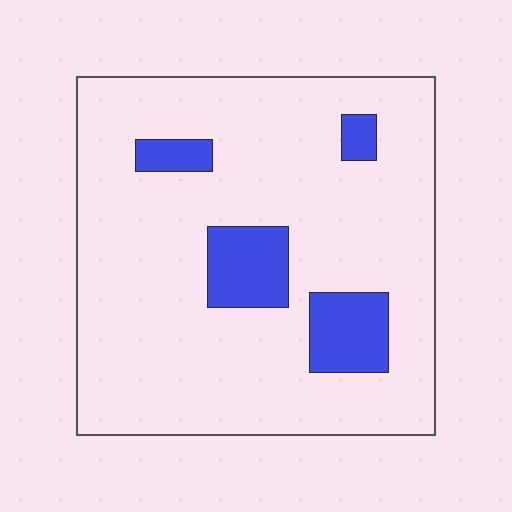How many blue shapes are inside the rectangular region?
4.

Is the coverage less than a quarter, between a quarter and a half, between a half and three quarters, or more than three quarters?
Less than a quarter.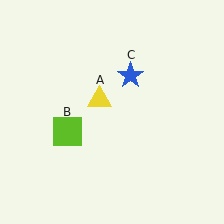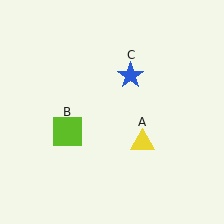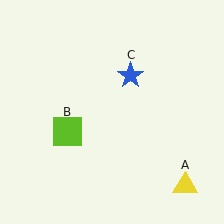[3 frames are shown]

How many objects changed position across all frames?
1 object changed position: yellow triangle (object A).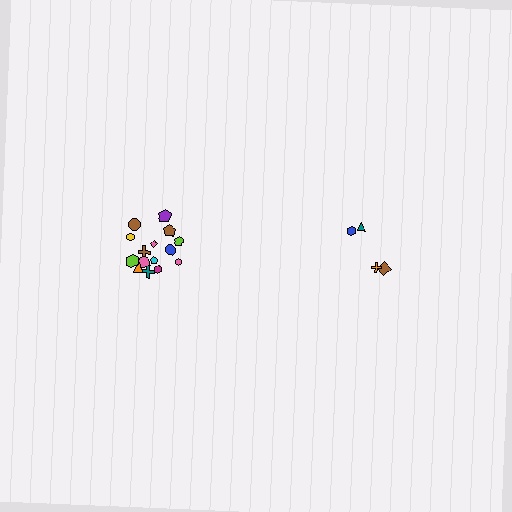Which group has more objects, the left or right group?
The left group.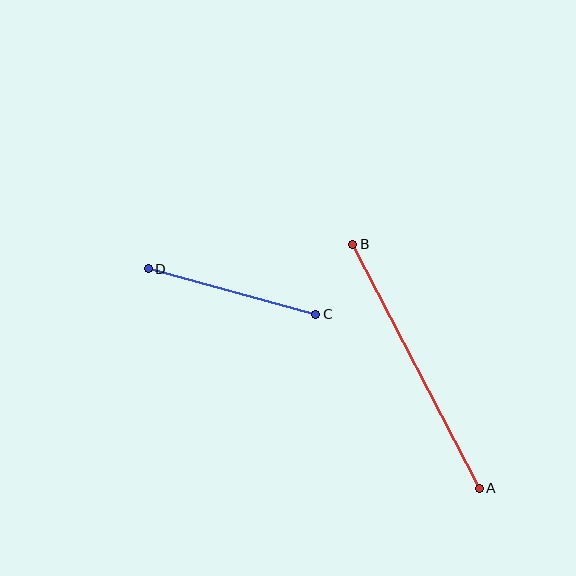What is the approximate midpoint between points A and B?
The midpoint is at approximately (416, 366) pixels.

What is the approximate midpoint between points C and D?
The midpoint is at approximately (232, 291) pixels.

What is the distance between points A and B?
The distance is approximately 275 pixels.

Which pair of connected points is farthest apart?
Points A and B are farthest apart.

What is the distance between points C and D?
The distance is approximately 174 pixels.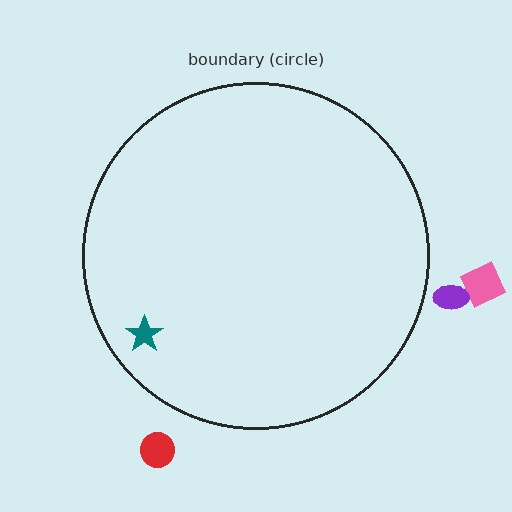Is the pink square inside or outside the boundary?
Outside.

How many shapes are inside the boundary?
1 inside, 3 outside.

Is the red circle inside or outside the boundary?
Outside.